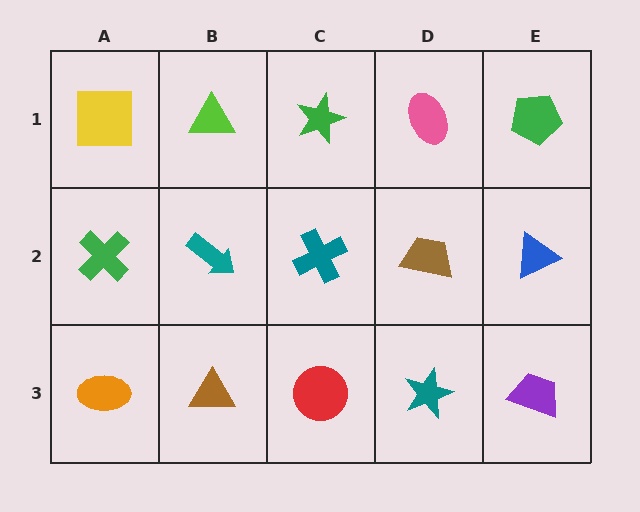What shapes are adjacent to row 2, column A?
A yellow square (row 1, column A), an orange ellipse (row 3, column A), a teal arrow (row 2, column B).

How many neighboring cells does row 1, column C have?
3.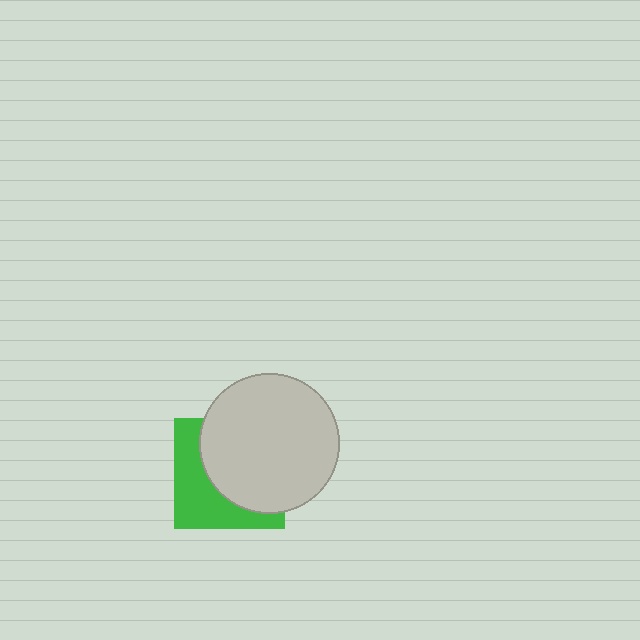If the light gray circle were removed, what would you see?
You would see the complete green square.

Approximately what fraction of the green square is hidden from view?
Roughly 58% of the green square is hidden behind the light gray circle.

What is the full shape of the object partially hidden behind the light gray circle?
The partially hidden object is a green square.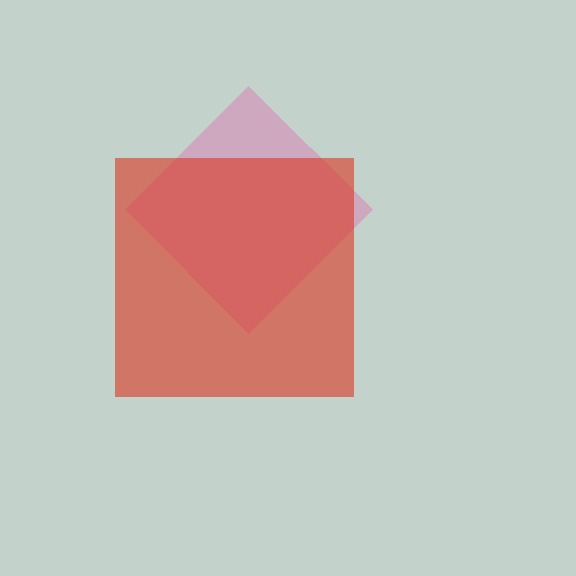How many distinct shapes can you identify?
There are 2 distinct shapes: a pink diamond, a red square.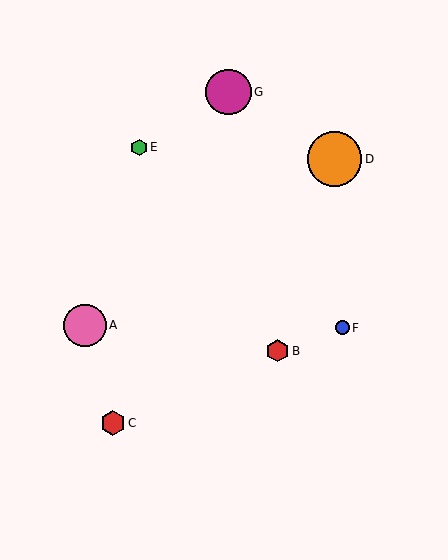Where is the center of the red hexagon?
The center of the red hexagon is at (113, 423).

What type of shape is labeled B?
Shape B is a red hexagon.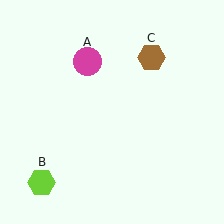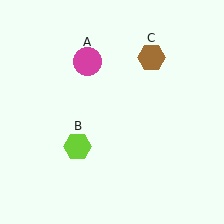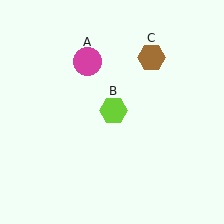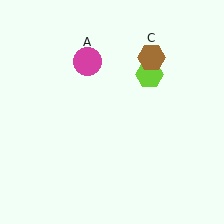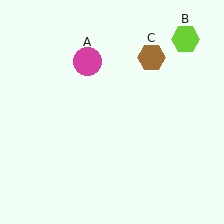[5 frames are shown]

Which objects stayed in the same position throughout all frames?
Magenta circle (object A) and brown hexagon (object C) remained stationary.